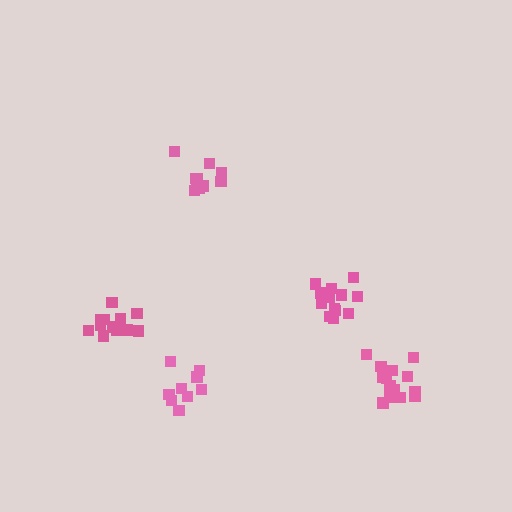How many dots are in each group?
Group 1: 13 dots, Group 2: 9 dots, Group 3: 14 dots, Group 4: 9 dots, Group 5: 13 dots (58 total).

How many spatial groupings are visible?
There are 5 spatial groupings.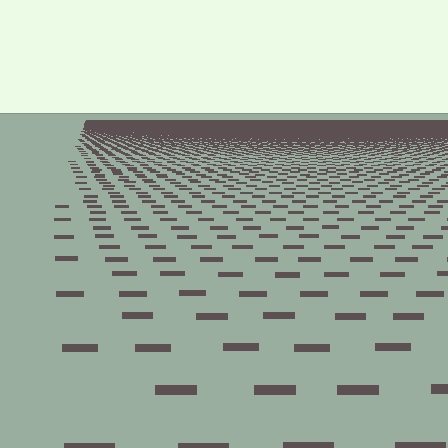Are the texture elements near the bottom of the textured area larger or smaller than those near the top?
Larger. Near the bottom, elements are closer to the viewer and appear at a bigger on-screen size.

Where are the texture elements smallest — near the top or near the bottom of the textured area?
Near the top.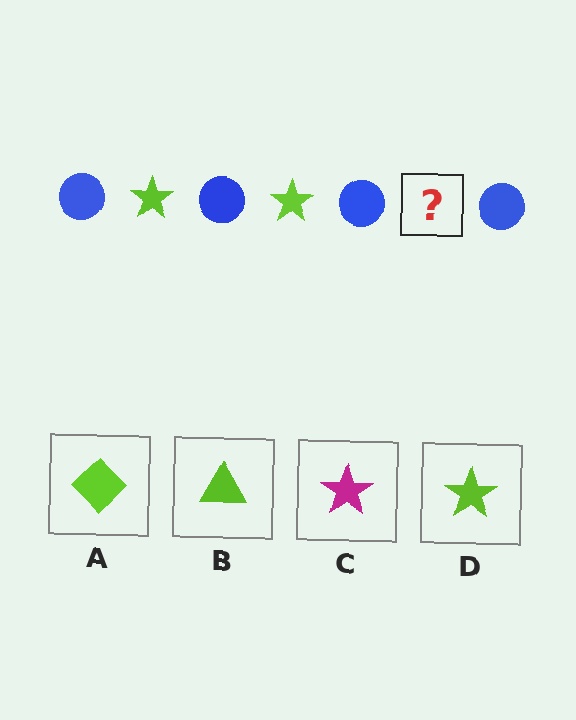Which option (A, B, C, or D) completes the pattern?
D.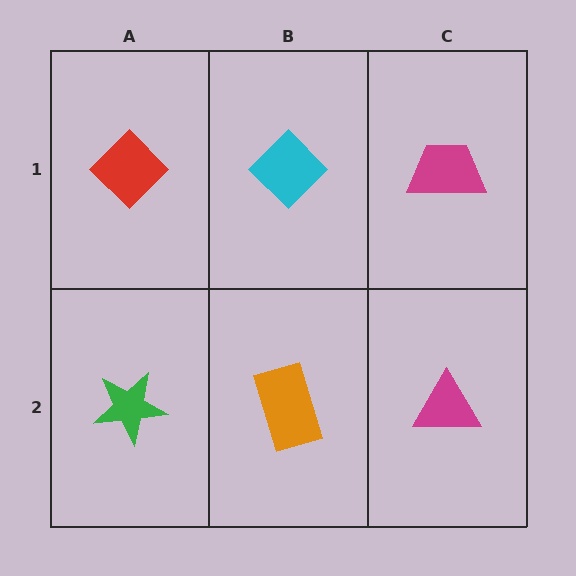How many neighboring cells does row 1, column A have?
2.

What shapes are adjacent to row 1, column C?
A magenta triangle (row 2, column C), a cyan diamond (row 1, column B).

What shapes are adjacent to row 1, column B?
An orange rectangle (row 2, column B), a red diamond (row 1, column A), a magenta trapezoid (row 1, column C).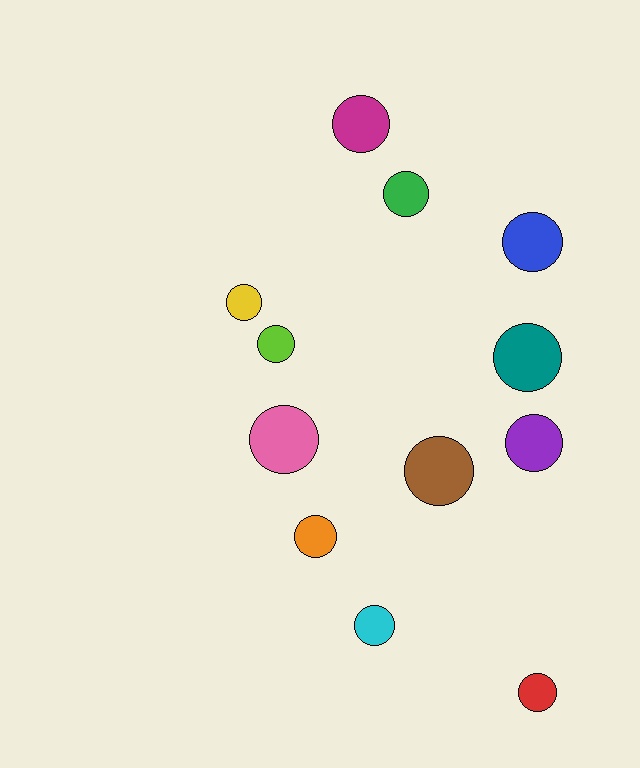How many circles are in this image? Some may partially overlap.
There are 12 circles.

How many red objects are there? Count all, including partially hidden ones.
There is 1 red object.